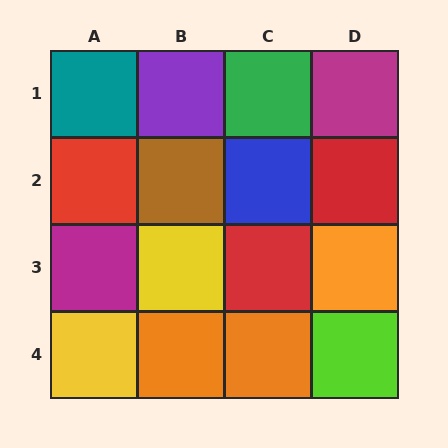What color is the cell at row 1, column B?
Purple.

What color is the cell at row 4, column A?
Yellow.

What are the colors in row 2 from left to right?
Red, brown, blue, red.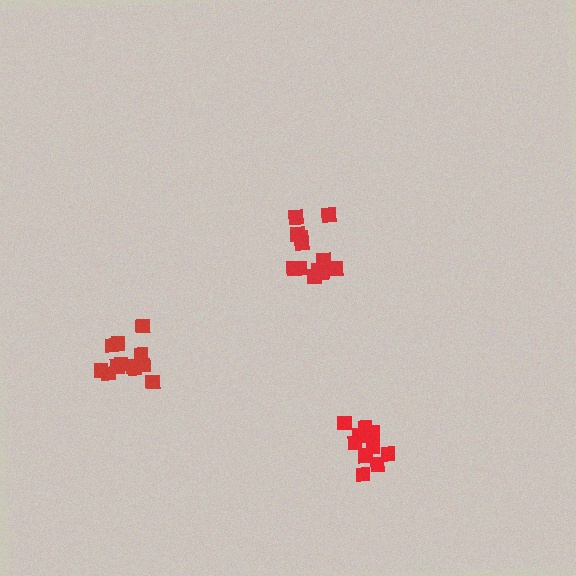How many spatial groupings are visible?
There are 3 spatial groupings.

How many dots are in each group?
Group 1: 12 dots, Group 2: 11 dots, Group 3: 13 dots (36 total).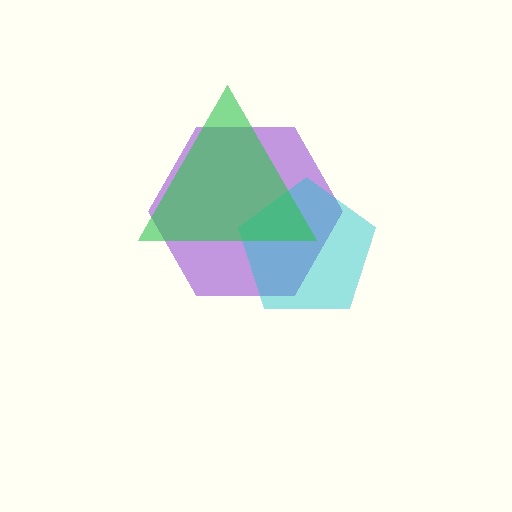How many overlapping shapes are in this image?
There are 3 overlapping shapes in the image.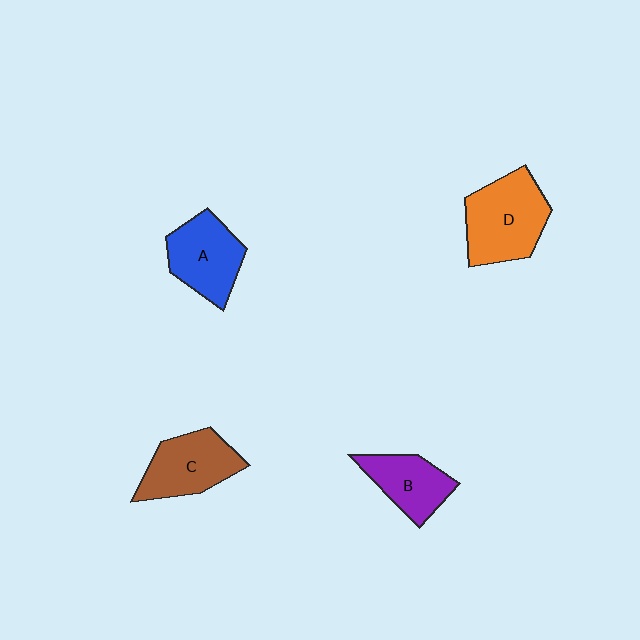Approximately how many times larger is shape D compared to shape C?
Approximately 1.2 times.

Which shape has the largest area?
Shape D (orange).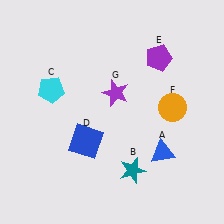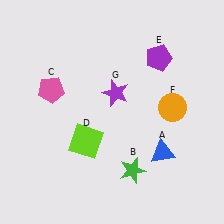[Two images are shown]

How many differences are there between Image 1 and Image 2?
There are 3 differences between the two images.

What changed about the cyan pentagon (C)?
In Image 1, C is cyan. In Image 2, it changed to pink.